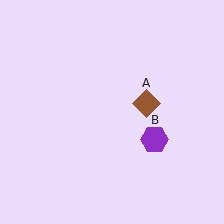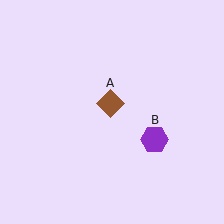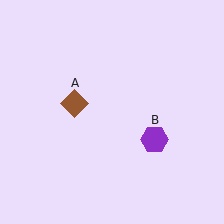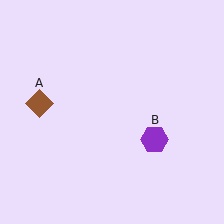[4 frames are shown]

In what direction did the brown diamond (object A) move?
The brown diamond (object A) moved left.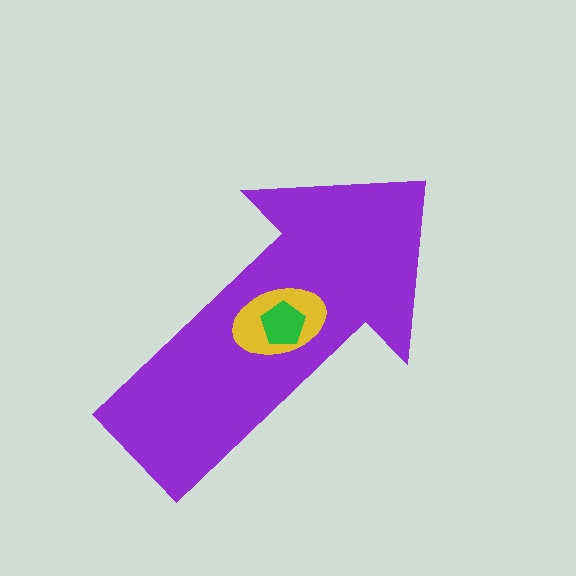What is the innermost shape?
The green pentagon.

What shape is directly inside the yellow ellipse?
The green pentagon.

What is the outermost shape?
The purple arrow.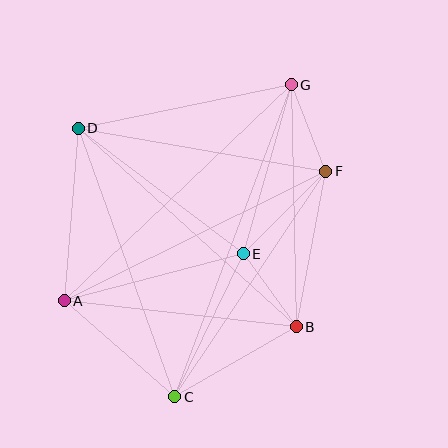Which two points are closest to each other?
Points B and E are closest to each other.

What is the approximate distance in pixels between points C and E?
The distance between C and E is approximately 159 pixels.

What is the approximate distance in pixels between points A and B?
The distance between A and B is approximately 234 pixels.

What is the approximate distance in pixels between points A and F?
The distance between A and F is approximately 292 pixels.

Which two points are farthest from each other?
Points C and G are farthest from each other.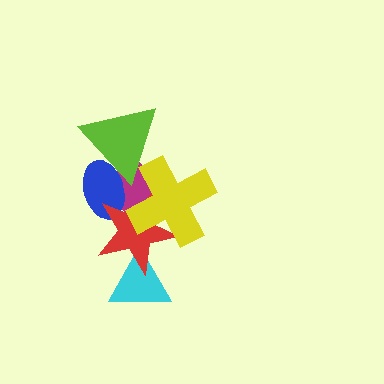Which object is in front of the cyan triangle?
The red star is in front of the cyan triangle.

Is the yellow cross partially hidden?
No, no other shape covers it.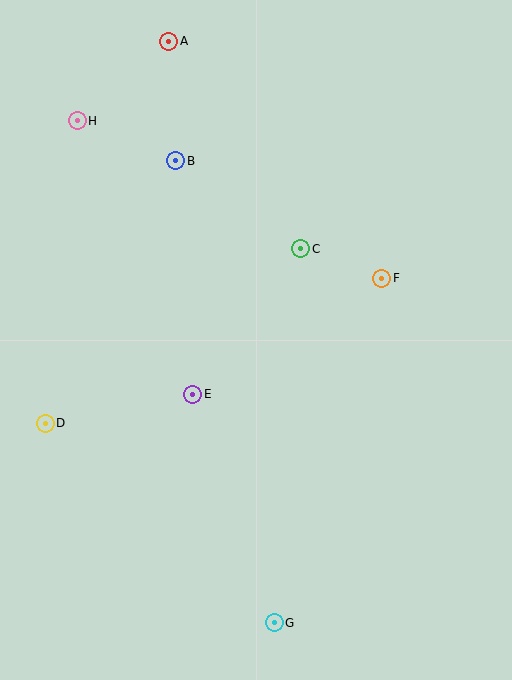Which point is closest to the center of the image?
Point E at (193, 394) is closest to the center.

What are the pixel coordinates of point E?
Point E is at (193, 394).